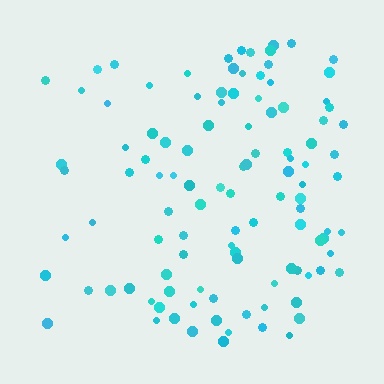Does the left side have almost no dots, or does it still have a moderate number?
Still a moderate number, just noticeably fewer than the right.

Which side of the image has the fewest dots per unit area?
The left.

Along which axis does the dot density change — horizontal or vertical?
Horizontal.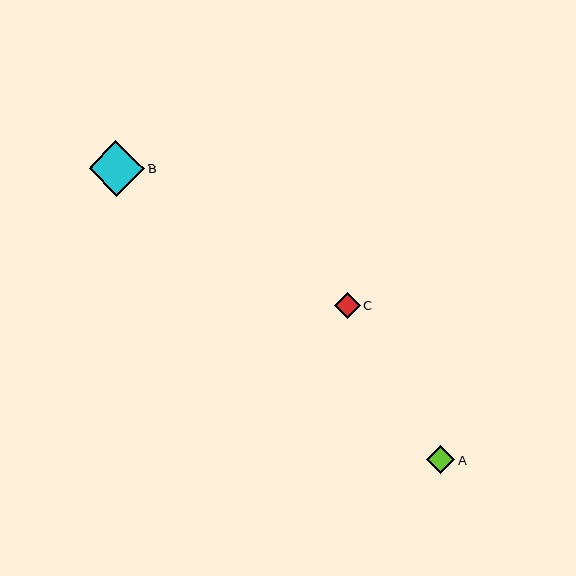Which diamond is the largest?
Diamond B is the largest with a size of approximately 56 pixels.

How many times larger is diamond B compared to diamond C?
Diamond B is approximately 2.1 times the size of diamond C.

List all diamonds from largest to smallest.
From largest to smallest: B, A, C.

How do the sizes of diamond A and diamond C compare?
Diamond A and diamond C are approximately the same size.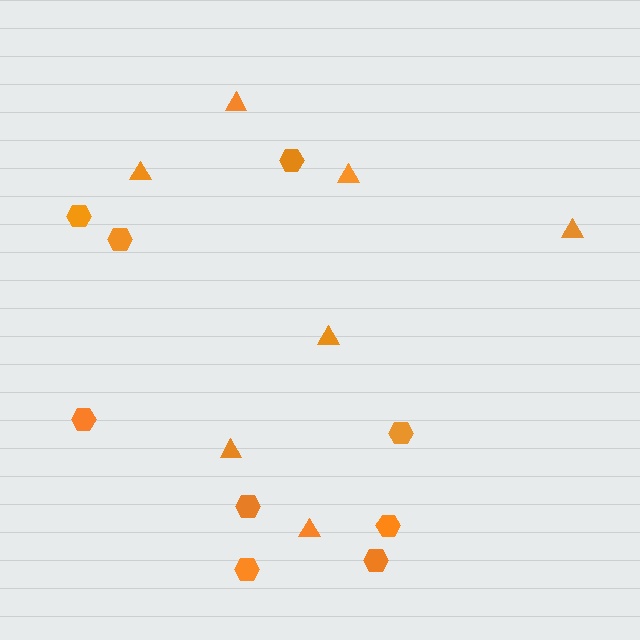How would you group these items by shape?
There are 2 groups: one group of triangles (7) and one group of hexagons (9).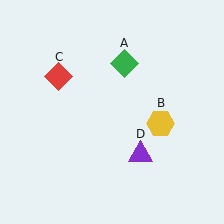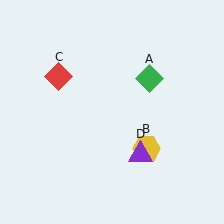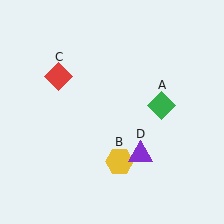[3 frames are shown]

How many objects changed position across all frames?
2 objects changed position: green diamond (object A), yellow hexagon (object B).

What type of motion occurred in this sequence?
The green diamond (object A), yellow hexagon (object B) rotated clockwise around the center of the scene.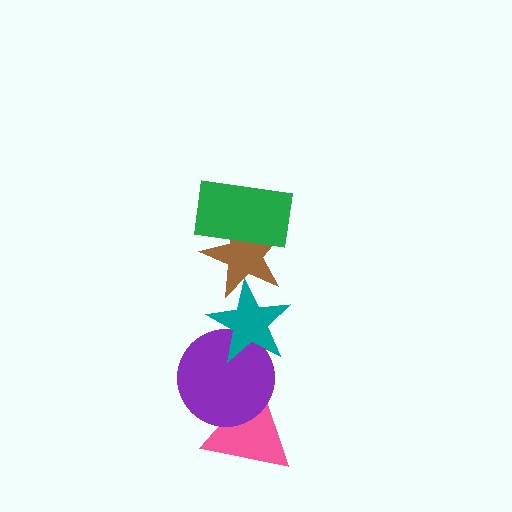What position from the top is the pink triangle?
The pink triangle is 5th from the top.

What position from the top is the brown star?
The brown star is 2nd from the top.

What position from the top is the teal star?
The teal star is 3rd from the top.